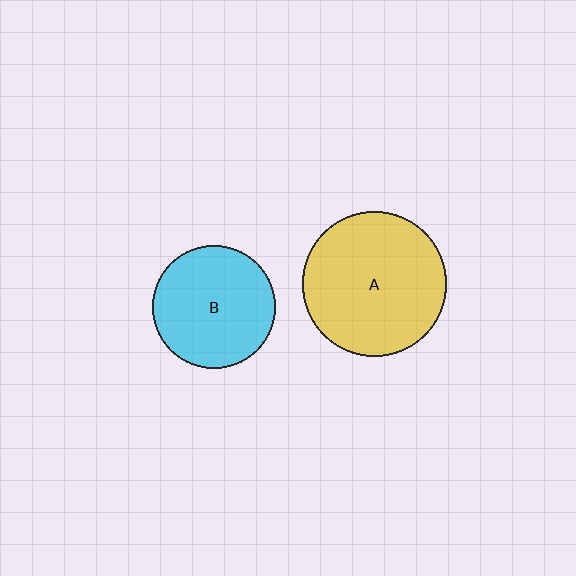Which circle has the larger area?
Circle A (yellow).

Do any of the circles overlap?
No, none of the circles overlap.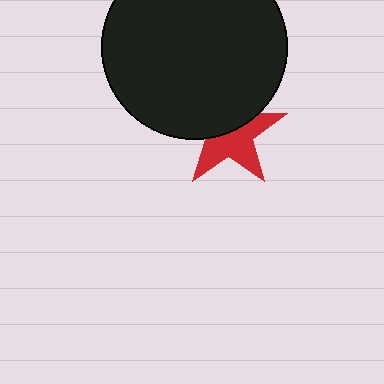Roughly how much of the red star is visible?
About half of it is visible (roughly 54%).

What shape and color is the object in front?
The object in front is a black circle.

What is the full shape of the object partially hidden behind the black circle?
The partially hidden object is a red star.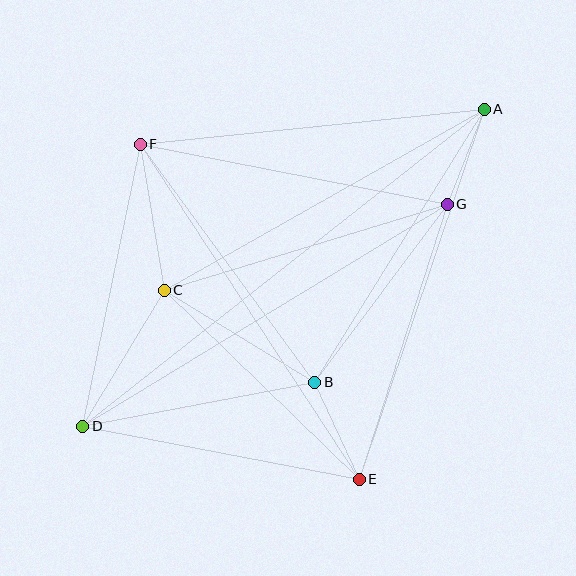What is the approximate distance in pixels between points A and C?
The distance between A and C is approximately 368 pixels.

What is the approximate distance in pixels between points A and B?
The distance between A and B is approximately 321 pixels.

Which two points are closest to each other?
Points A and G are closest to each other.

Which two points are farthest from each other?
Points A and D are farthest from each other.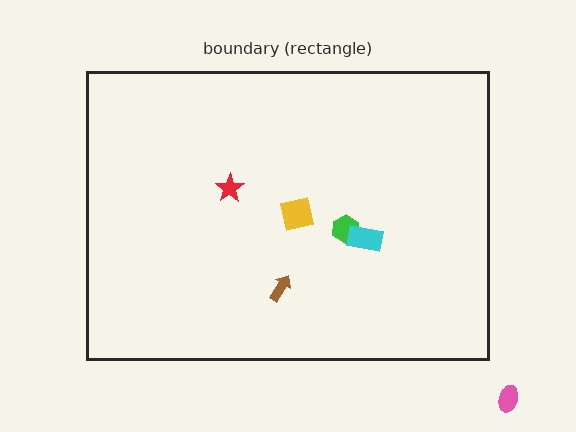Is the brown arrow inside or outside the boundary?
Inside.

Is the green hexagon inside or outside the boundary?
Inside.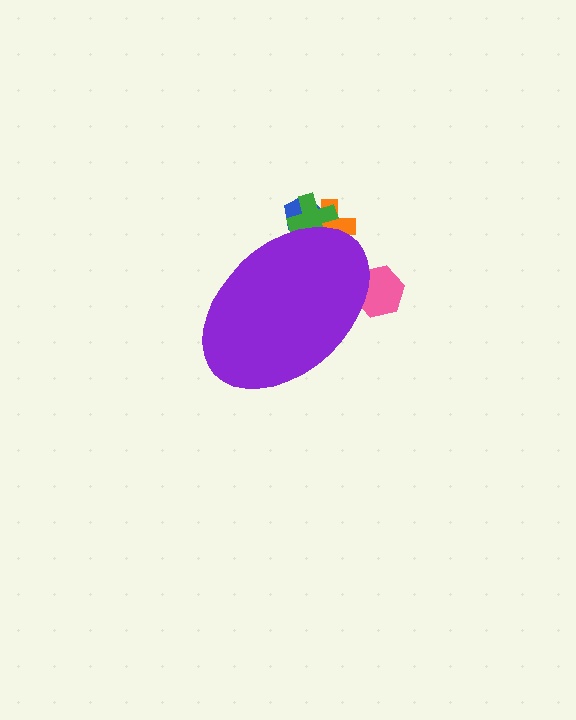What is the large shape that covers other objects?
A purple ellipse.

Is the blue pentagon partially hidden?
Yes, the blue pentagon is partially hidden behind the purple ellipse.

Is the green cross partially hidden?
Yes, the green cross is partially hidden behind the purple ellipse.